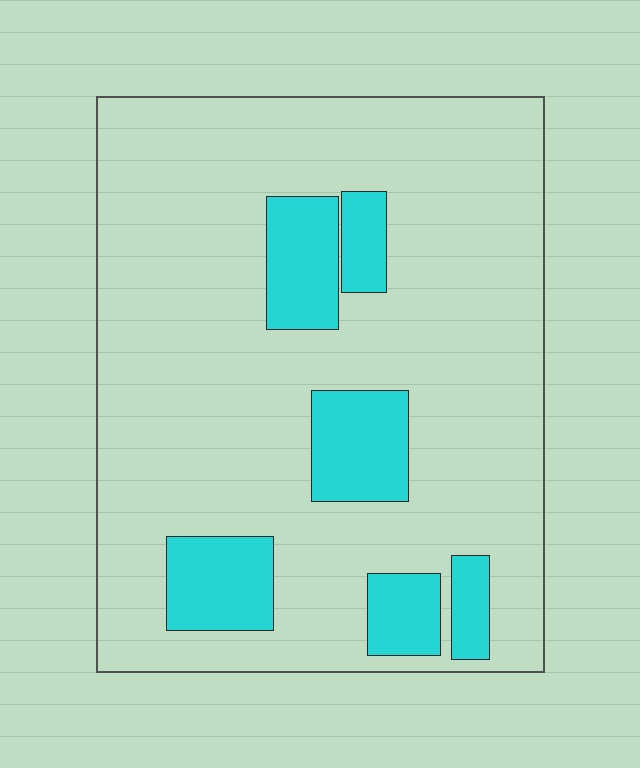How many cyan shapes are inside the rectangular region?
6.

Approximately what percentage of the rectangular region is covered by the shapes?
Approximately 20%.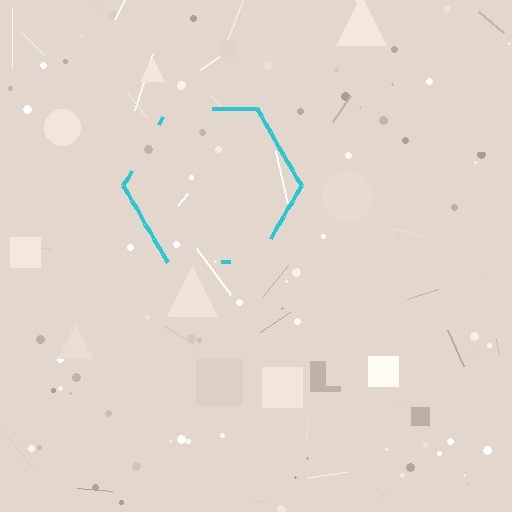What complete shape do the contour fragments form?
The contour fragments form a hexagon.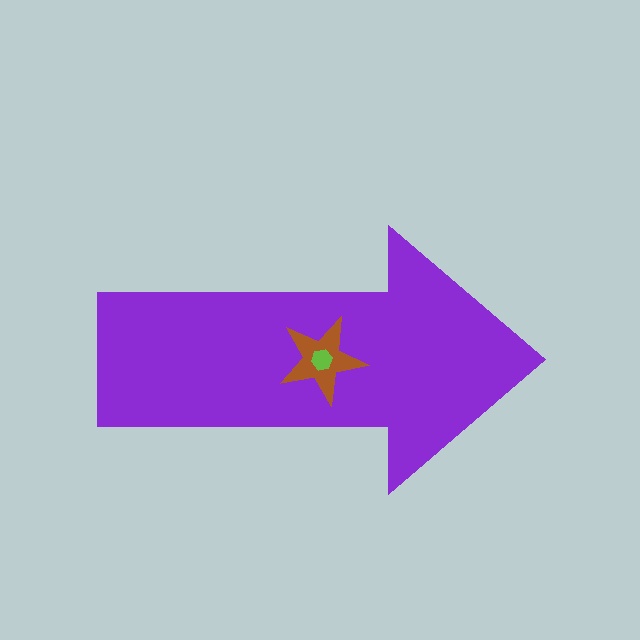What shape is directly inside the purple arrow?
The brown star.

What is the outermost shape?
The purple arrow.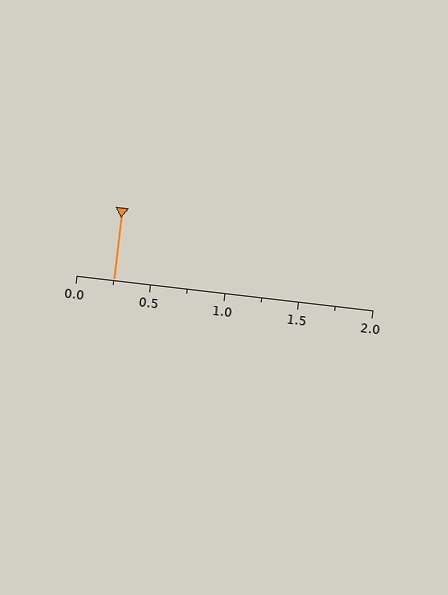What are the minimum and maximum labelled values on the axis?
The axis runs from 0.0 to 2.0.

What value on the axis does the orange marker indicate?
The marker indicates approximately 0.25.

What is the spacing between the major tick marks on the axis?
The major ticks are spaced 0.5 apart.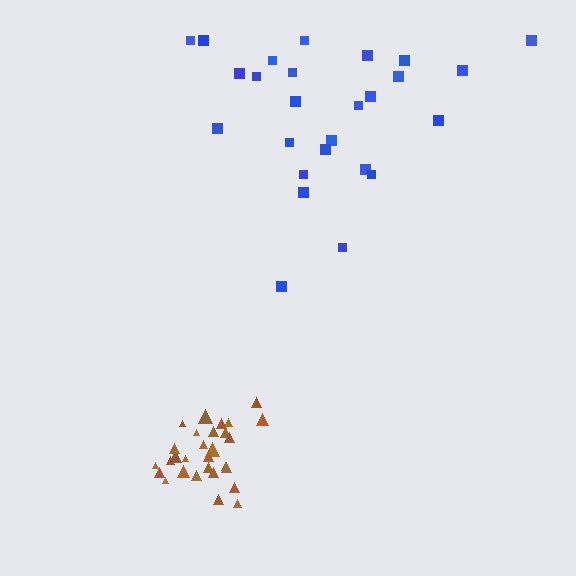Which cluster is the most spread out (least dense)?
Blue.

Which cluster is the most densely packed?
Brown.